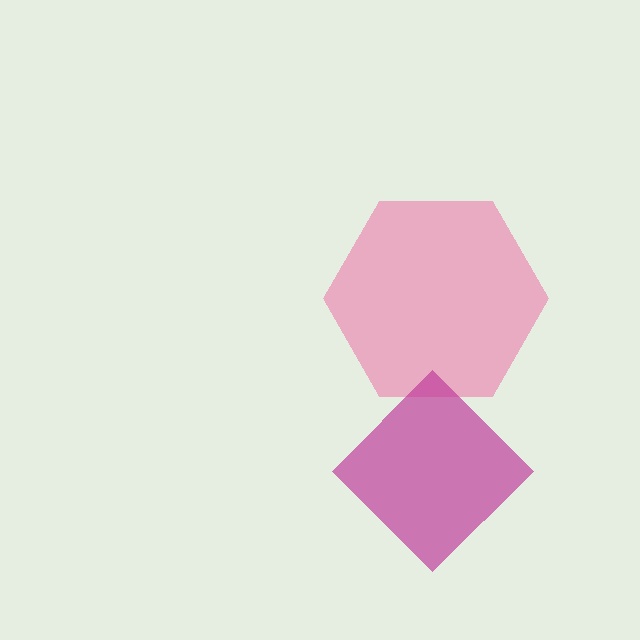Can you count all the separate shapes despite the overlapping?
Yes, there are 2 separate shapes.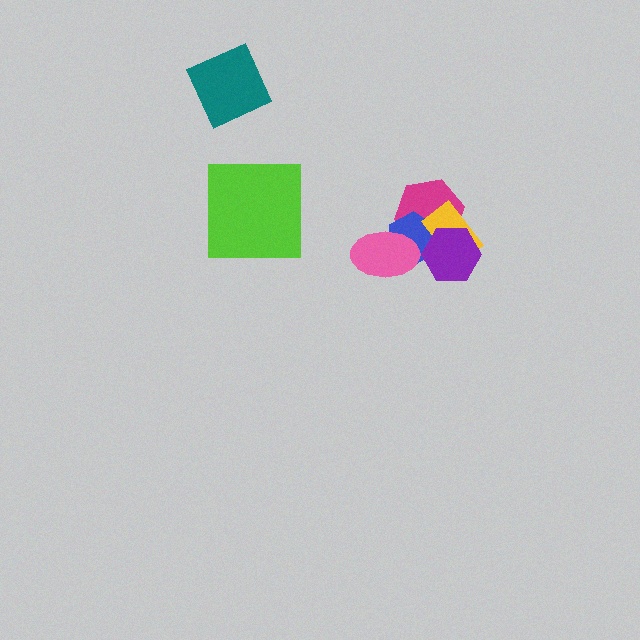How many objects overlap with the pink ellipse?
2 objects overlap with the pink ellipse.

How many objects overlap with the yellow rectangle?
3 objects overlap with the yellow rectangle.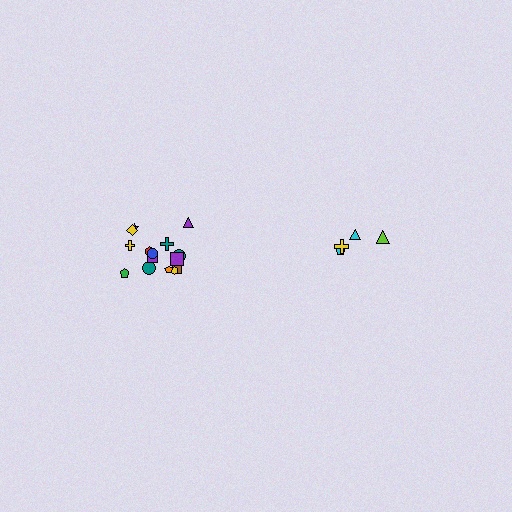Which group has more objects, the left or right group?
The left group.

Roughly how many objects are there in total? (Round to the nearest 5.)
Roughly 20 objects in total.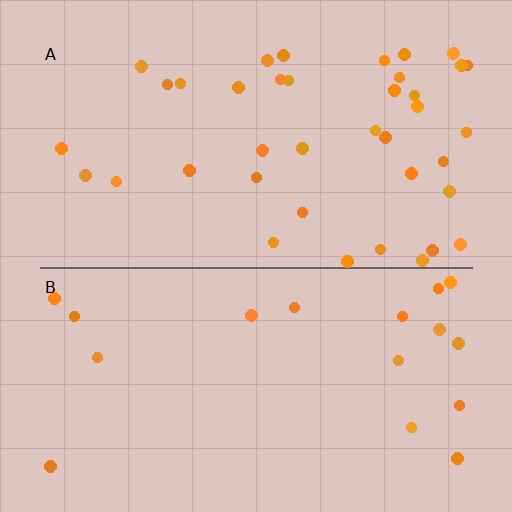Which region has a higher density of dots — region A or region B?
A (the top).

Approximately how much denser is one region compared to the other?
Approximately 2.2× — region A over region B.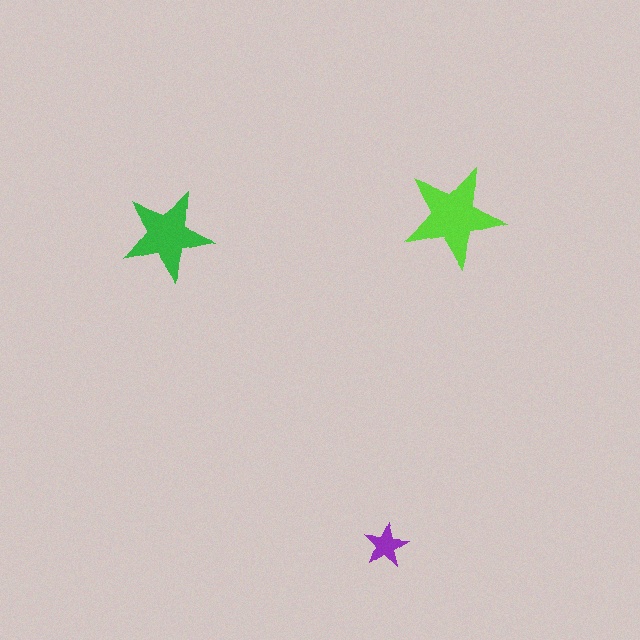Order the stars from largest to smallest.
the lime one, the green one, the purple one.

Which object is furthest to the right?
The lime star is rightmost.